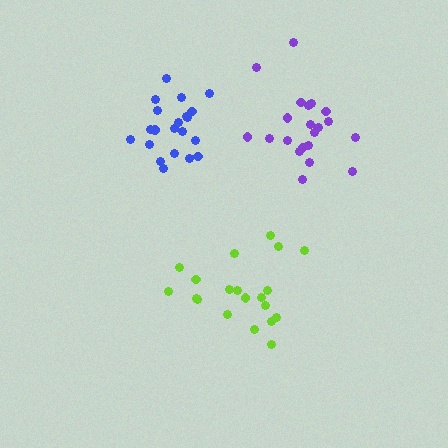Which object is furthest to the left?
The blue cluster is leftmost.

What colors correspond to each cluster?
The clusters are colored: blue, lime, purple.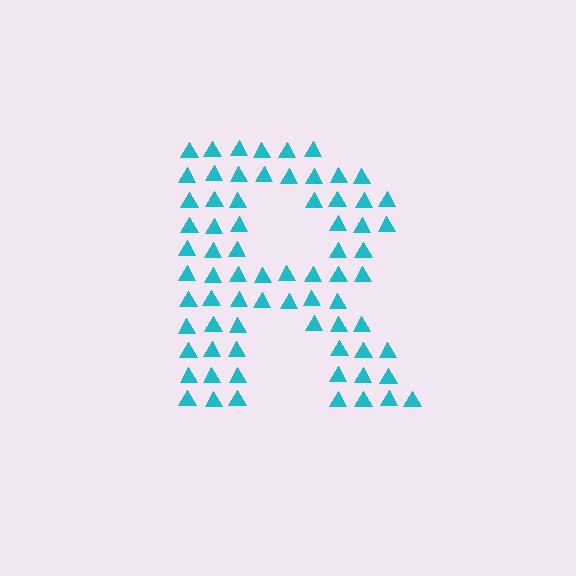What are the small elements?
The small elements are triangles.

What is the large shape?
The large shape is the letter R.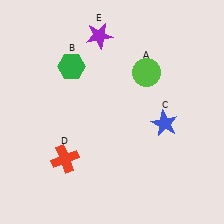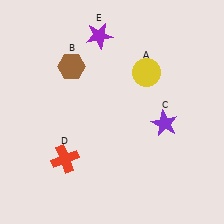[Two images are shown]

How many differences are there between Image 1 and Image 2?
There are 3 differences between the two images.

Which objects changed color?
A changed from lime to yellow. B changed from green to brown. C changed from blue to purple.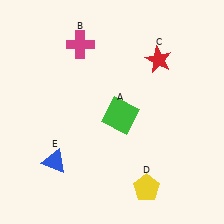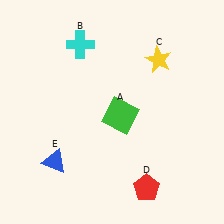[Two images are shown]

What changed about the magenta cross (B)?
In Image 1, B is magenta. In Image 2, it changed to cyan.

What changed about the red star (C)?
In Image 1, C is red. In Image 2, it changed to yellow.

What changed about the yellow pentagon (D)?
In Image 1, D is yellow. In Image 2, it changed to red.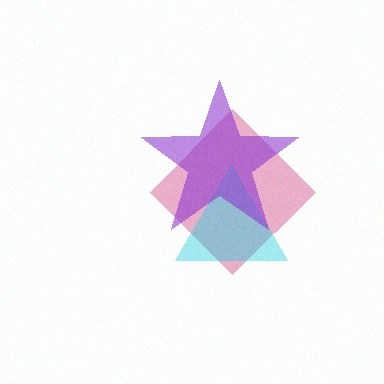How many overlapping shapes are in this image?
There are 3 overlapping shapes in the image.